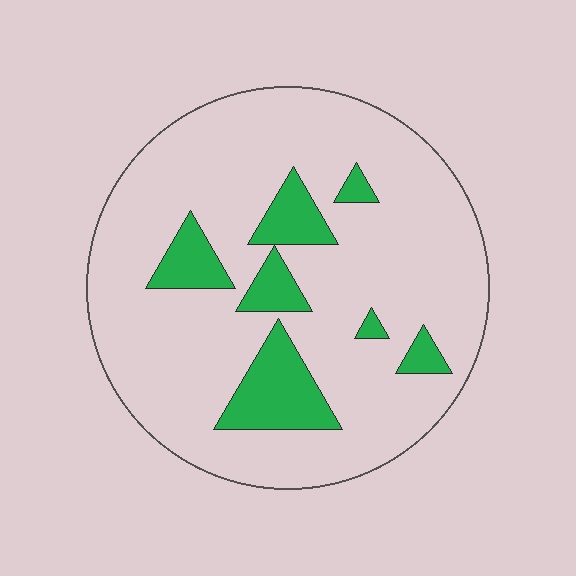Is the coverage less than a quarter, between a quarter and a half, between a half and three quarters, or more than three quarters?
Less than a quarter.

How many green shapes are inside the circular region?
7.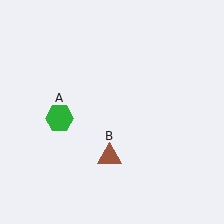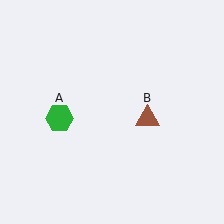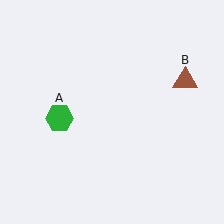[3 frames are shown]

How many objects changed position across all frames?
1 object changed position: brown triangle (object B).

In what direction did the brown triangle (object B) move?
The brown triangle (object B) moved up and to the right.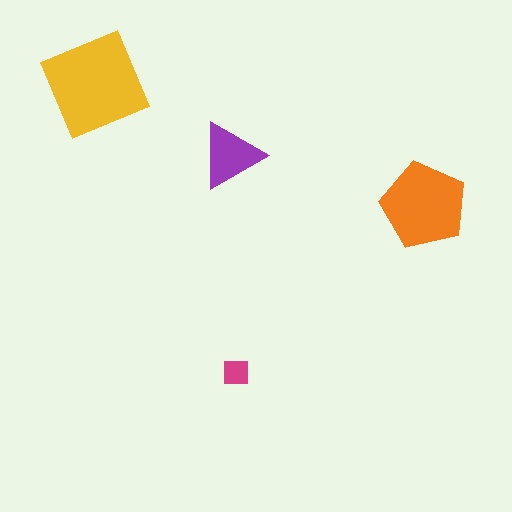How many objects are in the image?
There are 4 objects in the image.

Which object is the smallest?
The magenta square.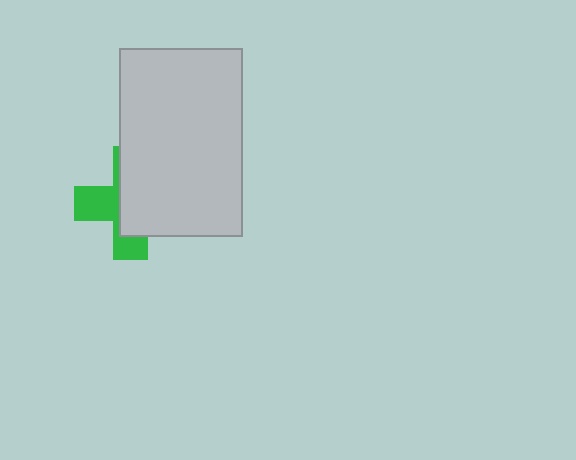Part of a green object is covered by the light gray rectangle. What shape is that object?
It is a cross.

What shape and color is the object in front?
The object in front is a light gray rectangle.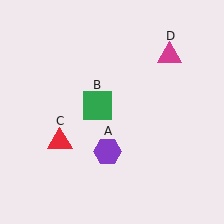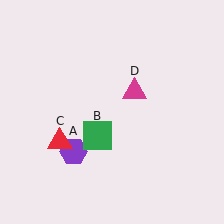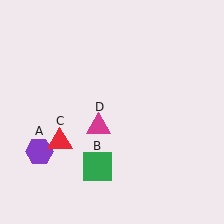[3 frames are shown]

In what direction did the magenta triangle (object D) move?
The magenta triangle (object D) moved down and to the left.